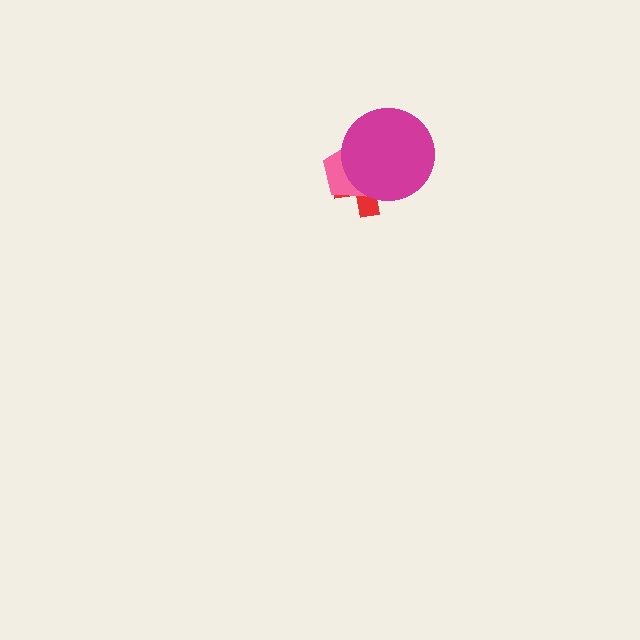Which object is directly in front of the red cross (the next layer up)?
The pink pentagon is directly in front of the red cross.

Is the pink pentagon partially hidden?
Yes, it is partially covered by another shape.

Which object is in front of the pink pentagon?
The magenta circle is in front of the pink pentagon.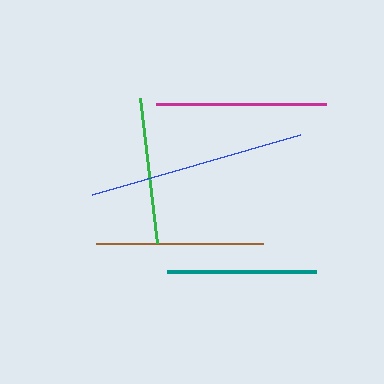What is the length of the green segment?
The green segment is approximately 146 pixels long.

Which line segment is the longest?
The blue line is the longest at approximately 216 pixels.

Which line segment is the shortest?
The green line is the shortest at approximately 146 pixels.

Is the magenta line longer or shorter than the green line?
The magenta line is longer than the green line.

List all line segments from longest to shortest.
From longest to shortest: blue, magenta, brown, teal, green.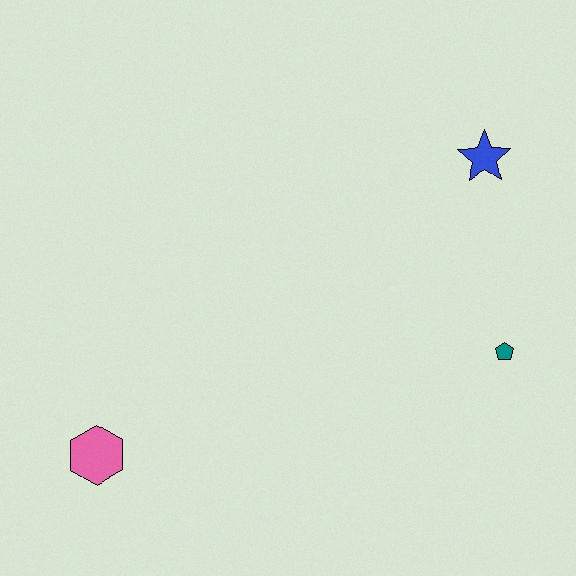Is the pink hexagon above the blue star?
No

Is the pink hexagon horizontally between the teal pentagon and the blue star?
No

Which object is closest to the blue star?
The teal pentagon is closest to the blue star.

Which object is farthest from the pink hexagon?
The blue star is farthest from the pink hexagon.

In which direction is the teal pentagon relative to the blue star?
The teal pentagon is below the blue star.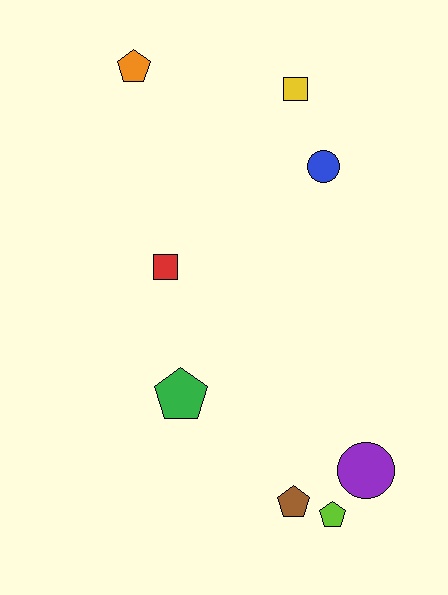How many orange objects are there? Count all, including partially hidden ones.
There is 1 orange object.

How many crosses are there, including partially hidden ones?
There are no crosses.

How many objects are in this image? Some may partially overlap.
There are 8 objects.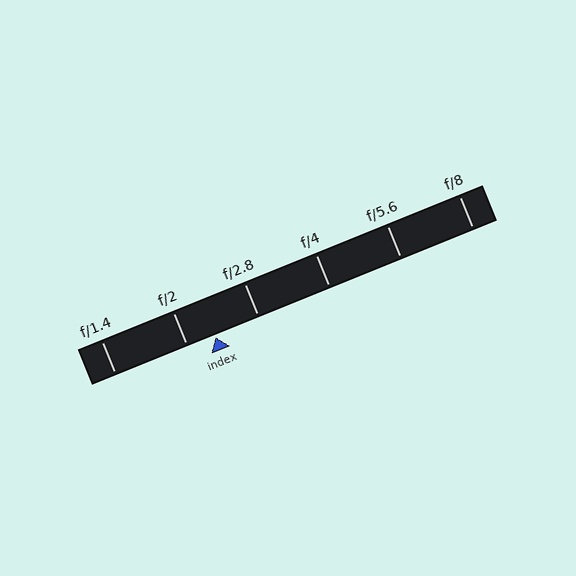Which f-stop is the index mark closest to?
The index mark is closest to f/2.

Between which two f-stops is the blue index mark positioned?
The index mark is between f/2 and f/2.8.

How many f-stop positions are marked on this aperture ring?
There are 6 f-stop positions marked.